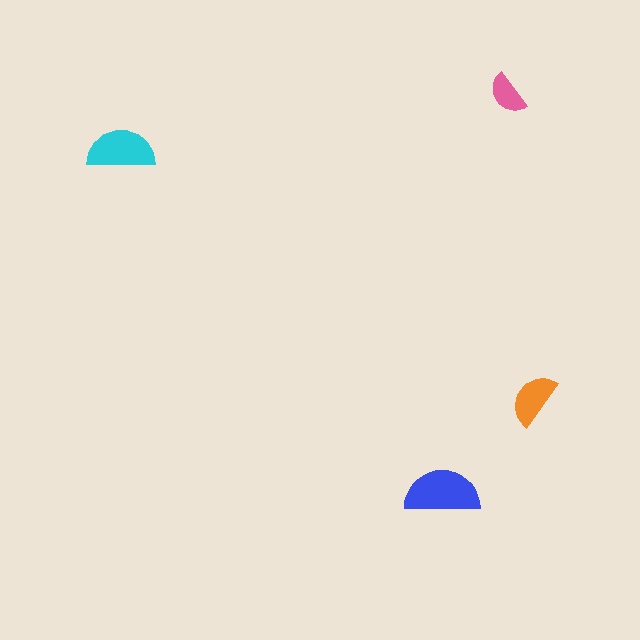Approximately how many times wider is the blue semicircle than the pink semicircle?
About 2 times wider.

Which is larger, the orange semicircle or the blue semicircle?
The blue one.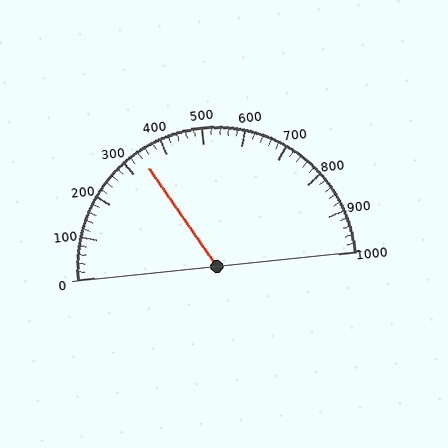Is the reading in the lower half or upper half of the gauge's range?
The reading is in the lower half of the range (0 to 1000).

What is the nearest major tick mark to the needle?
The nearest major tick mark is 300.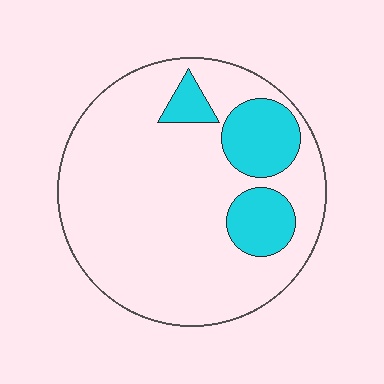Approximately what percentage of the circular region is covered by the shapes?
Approximately 20%.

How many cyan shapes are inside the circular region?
3.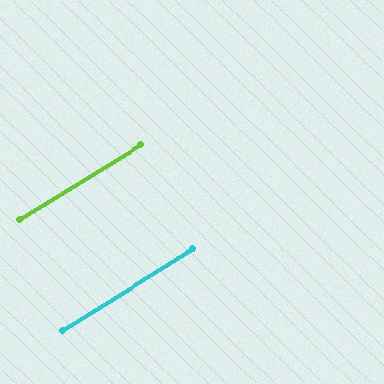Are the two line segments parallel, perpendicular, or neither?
Parallel — their directions differ by only 0.0°.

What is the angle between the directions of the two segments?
Approximately 0 degrees.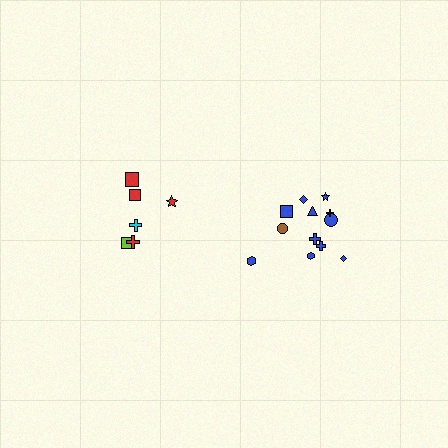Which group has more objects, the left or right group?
The right group.